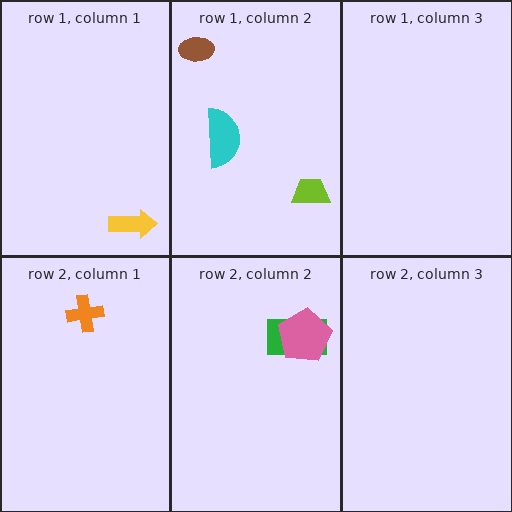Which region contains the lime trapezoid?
The row 1, column 2 region.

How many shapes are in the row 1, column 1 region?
1.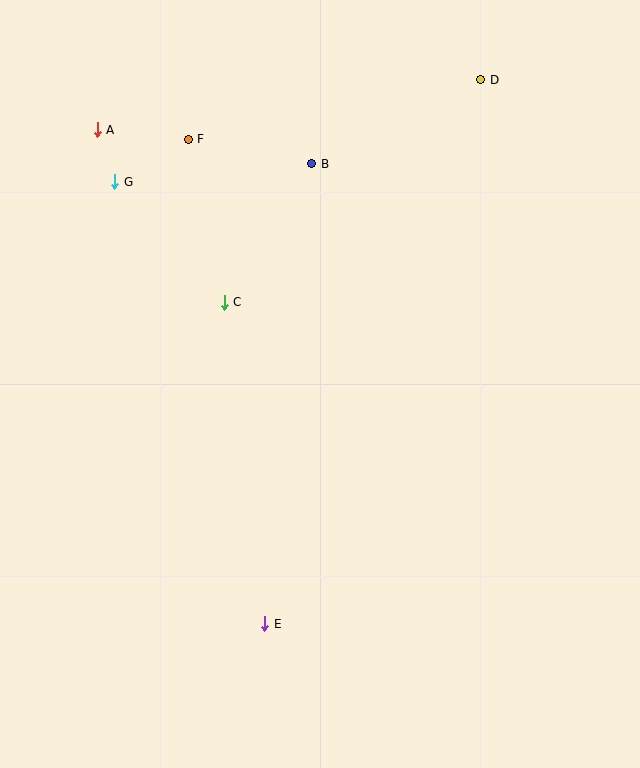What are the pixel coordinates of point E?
Point E is at (265, 624).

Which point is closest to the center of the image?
Point C at (224, 302) is closest to the center.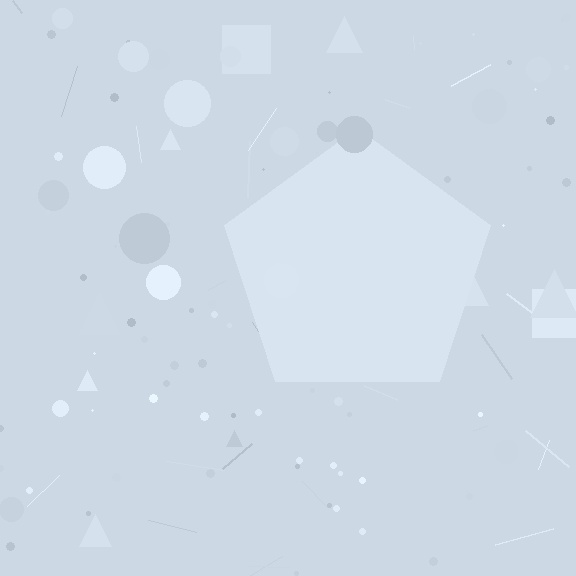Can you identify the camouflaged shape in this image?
The camouflaged shape is a pentagon.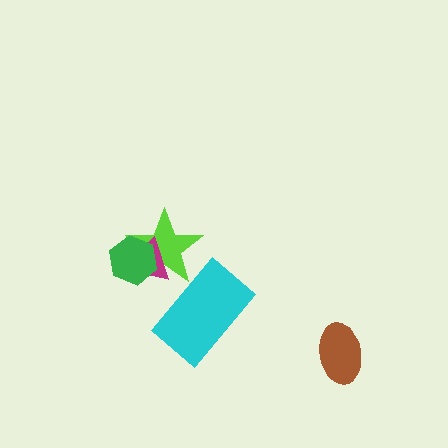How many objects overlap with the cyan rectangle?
1 object overlaps with the cyan rectangle.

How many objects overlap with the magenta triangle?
2 objects overlap with the magenta triangle.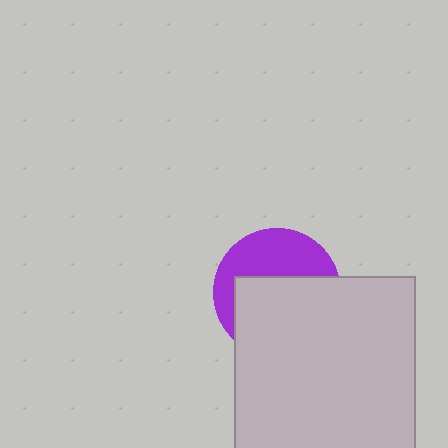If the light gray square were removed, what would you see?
You would see the complete purple circle.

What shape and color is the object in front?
The object in front is a light gray square.